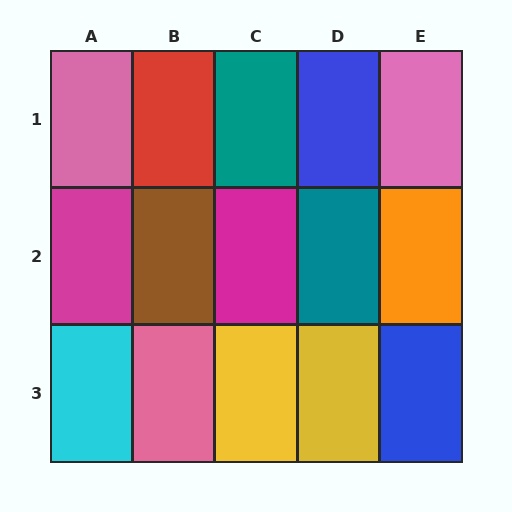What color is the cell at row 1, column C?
Teal.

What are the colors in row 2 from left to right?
Magenta, brown, magenta, teal, orange.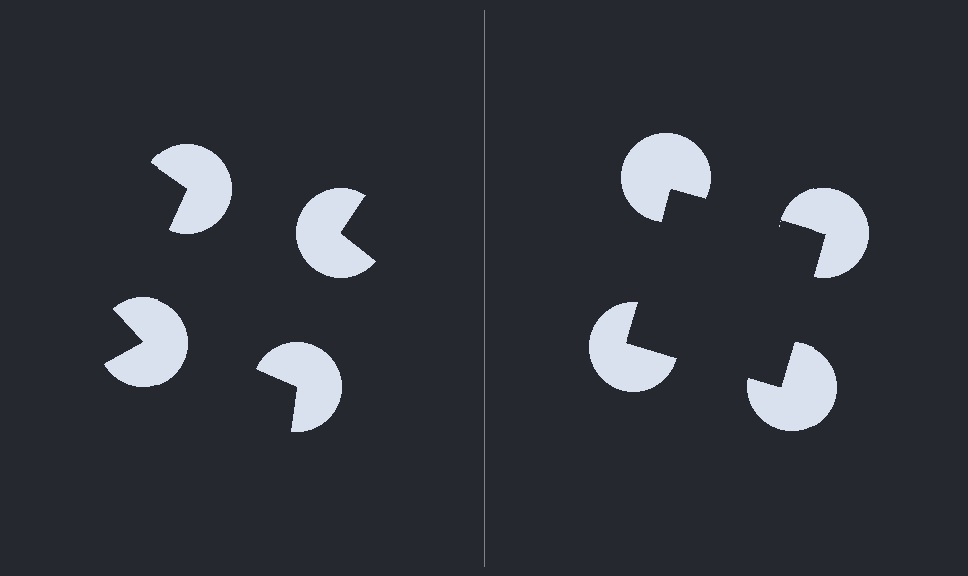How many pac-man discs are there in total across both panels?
8 — 4 on each side.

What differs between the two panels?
The pac-man discs are positioned identically on both sides; only the wedge orientations differ. On the right they align to a square; on the left they are misaligned.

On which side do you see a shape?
An illusory square appears on the right side. On the left side the wedge cuts are rotated, so no coherent shape forms.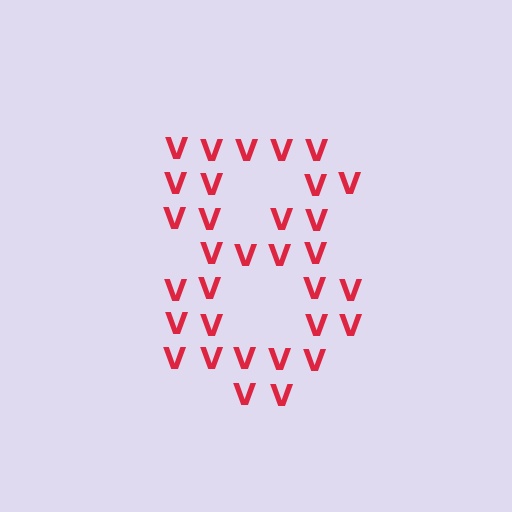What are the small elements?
The small elements are letter V's.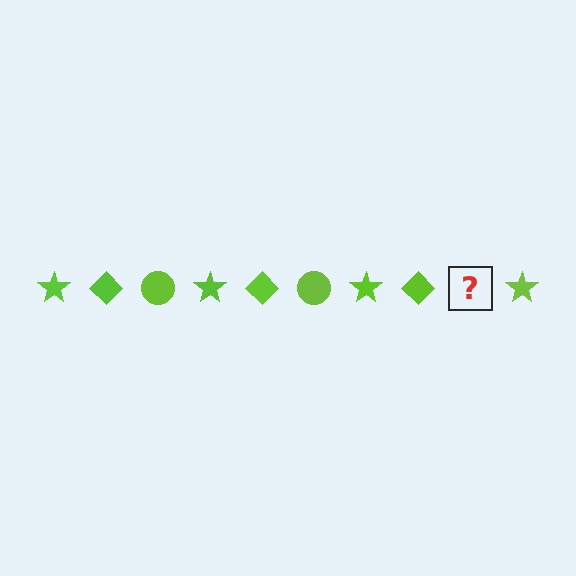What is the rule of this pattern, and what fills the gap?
The rule is that the pattern cycles through star, diamond, circle shapes in lime. The gap should be filled with a lime circle.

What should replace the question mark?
The question mark should be replaced with a lime circle.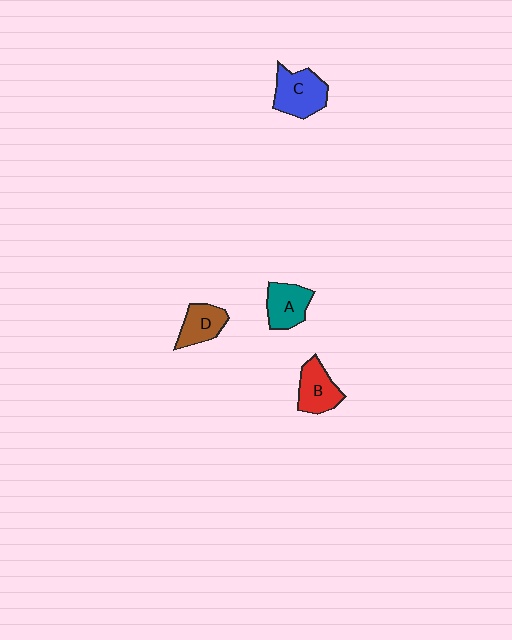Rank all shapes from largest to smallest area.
From largest to smallest: C (blue), B (red), A (teal), D (brown).